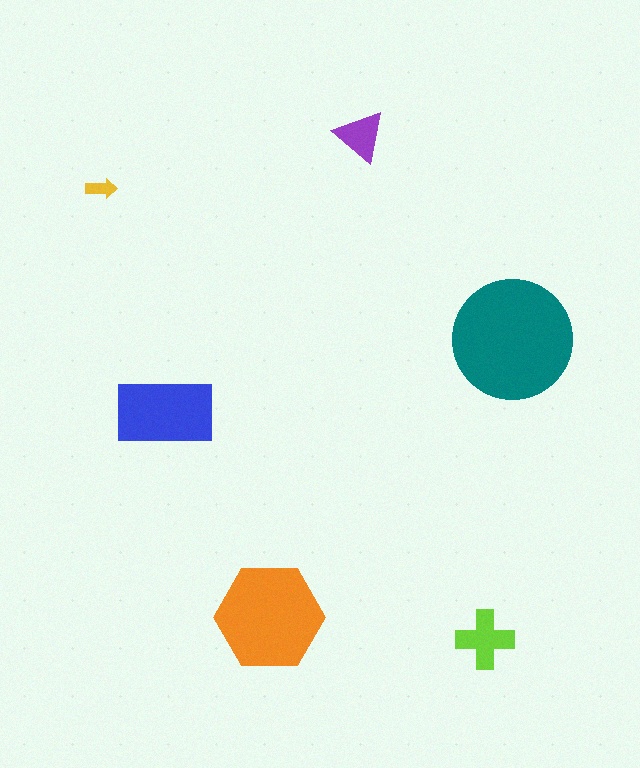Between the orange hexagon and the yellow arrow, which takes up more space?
The orange hexagon.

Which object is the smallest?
The yellow arrow.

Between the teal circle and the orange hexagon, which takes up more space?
The teal circle.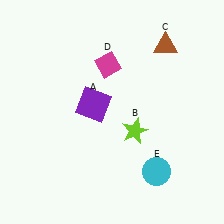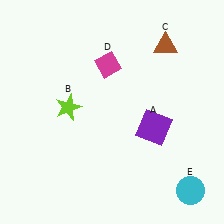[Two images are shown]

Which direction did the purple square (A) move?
The purple square (A) moved right.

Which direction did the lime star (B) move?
The lime star (B) moved left.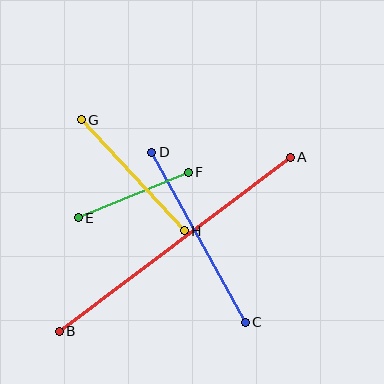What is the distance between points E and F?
The distance is approximately 119 pixels.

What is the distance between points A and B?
The distance is approximately 289 pixels.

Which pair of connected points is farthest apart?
Points A and B are farthest apart.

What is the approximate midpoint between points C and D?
The midpoint is at approximately (199, 237) pixels.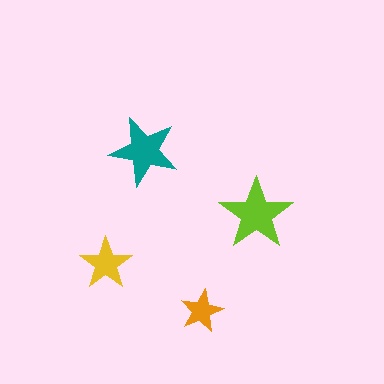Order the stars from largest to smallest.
the lime one, the teal one, the yellow one, the orange one.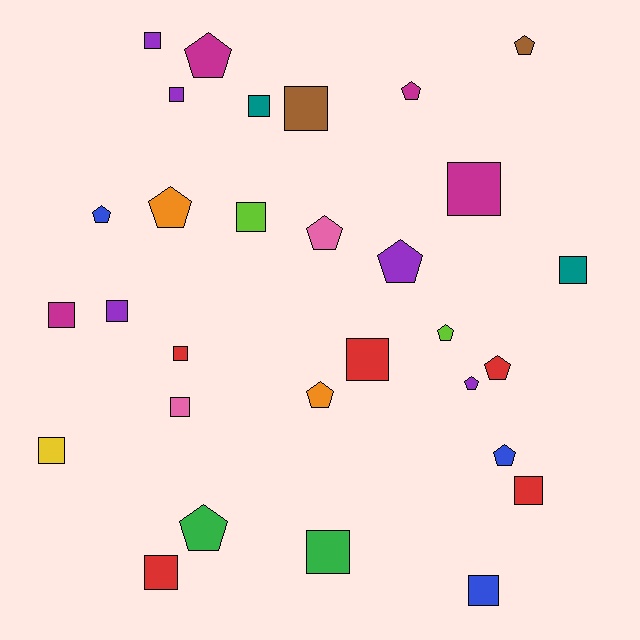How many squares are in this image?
There are 17 squares.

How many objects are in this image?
There are 30 objects.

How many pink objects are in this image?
There are 2 pink objects.